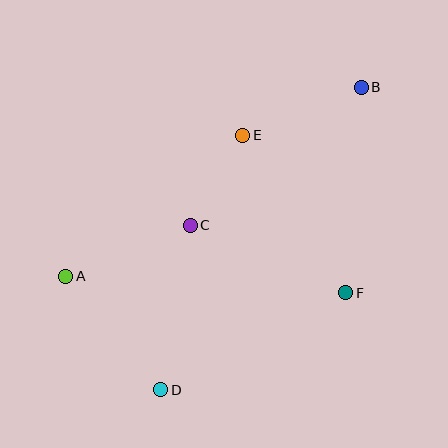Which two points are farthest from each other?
Points B and D are farthest from each other.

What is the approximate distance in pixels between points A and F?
The distance between A and F is approximately 281 pixels.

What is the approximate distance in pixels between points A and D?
The distance between A and D is approximately 148 pixels.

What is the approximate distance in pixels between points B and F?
The distance between B and F is approximately 206 pixels.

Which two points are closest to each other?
Points C and E are closest to each other.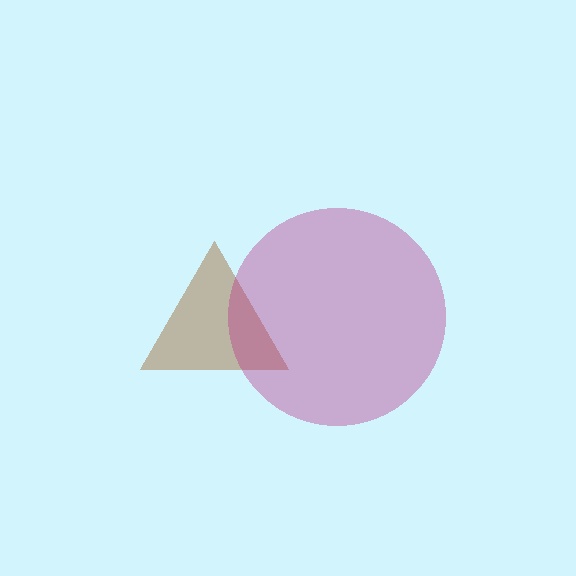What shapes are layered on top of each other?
The layered shapes are: a brown triangle, a magenta circle.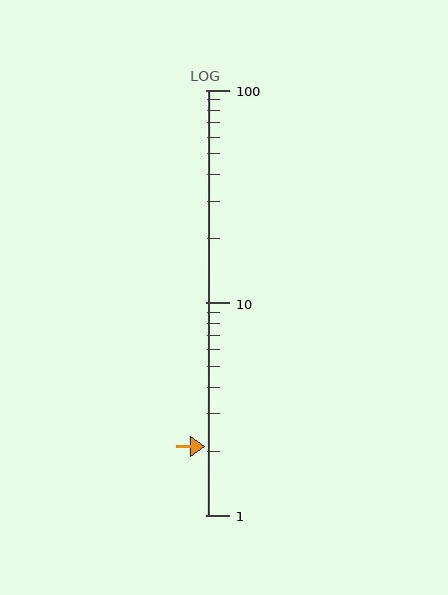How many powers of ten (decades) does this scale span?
The scale spans 2 decades, from 1 to 100.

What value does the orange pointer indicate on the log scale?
The pointer indicates approximately 2.1.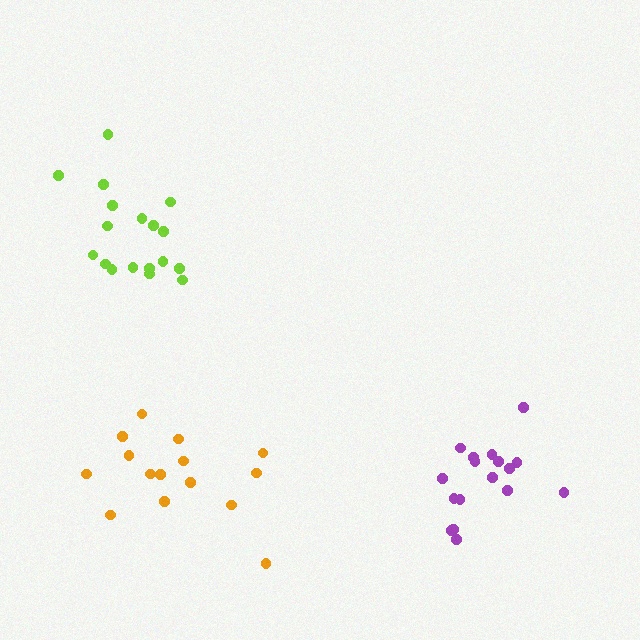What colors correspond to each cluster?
The clusters are colored: purple, lime, orange.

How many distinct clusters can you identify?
There are 3 distinct clusters.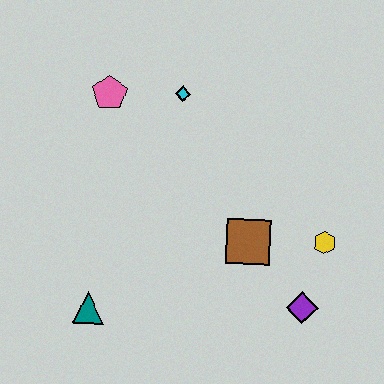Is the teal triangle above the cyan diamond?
No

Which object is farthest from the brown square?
The pink pentagon is farthest from the brown square.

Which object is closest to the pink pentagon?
The cyan diamond is closest to the pink pentagon.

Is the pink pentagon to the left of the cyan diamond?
Yes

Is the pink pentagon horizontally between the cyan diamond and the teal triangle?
Yes